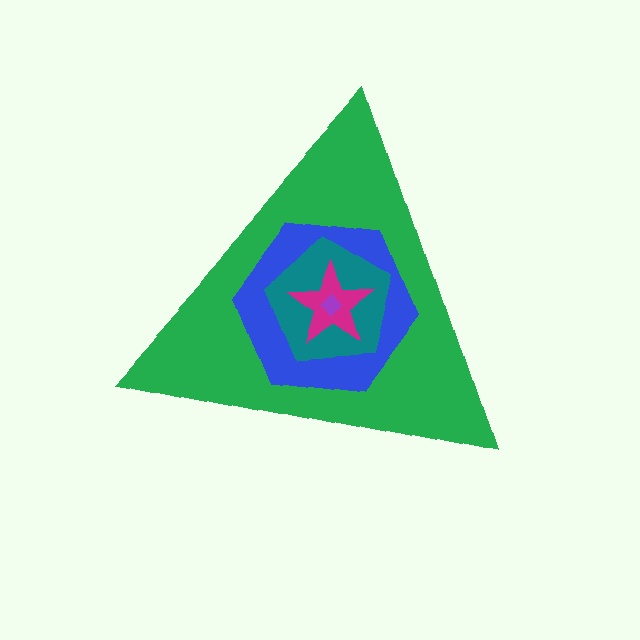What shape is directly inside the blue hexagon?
The teal pentagon.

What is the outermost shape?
The green triangle.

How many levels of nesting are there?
5.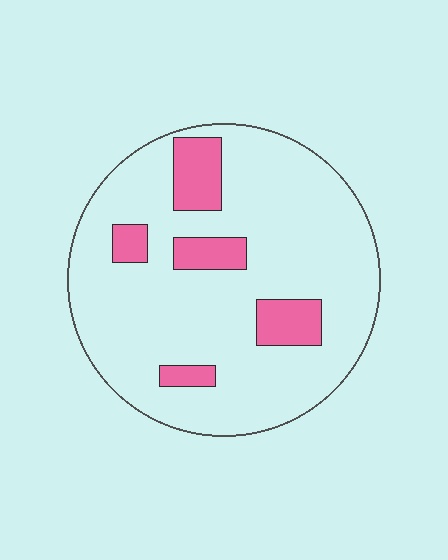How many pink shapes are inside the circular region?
5.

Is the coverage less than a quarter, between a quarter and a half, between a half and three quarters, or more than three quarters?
Less than a quarter.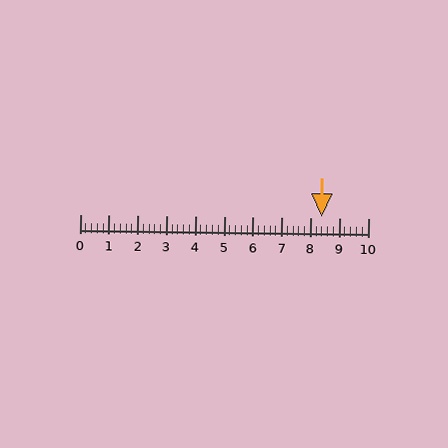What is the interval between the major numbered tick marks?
The major tick marks are spaced 1 units apart.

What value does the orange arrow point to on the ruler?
The orange arrow points to approximately 8.4.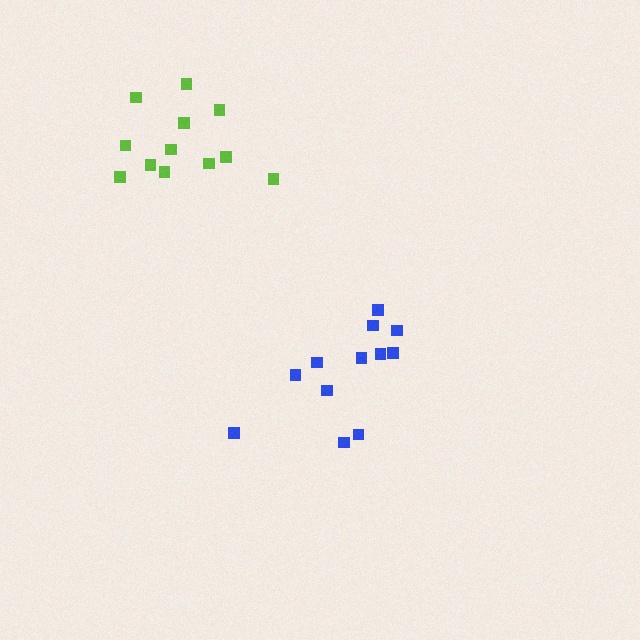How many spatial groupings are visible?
There are 2 spatial groupings.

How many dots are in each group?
Group 1: 12 dots, Group 2: 12 dots (24 total).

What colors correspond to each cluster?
The clusters are colored: blue, lime.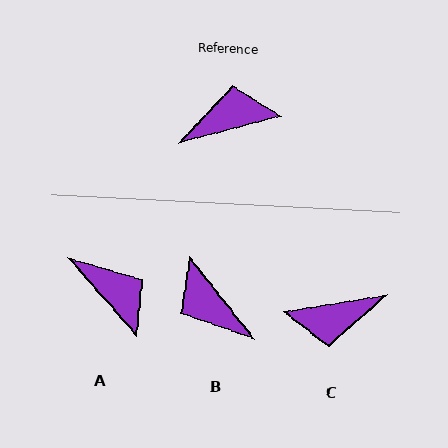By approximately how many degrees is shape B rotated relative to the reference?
Approximately 114 degrees counter-clockwise.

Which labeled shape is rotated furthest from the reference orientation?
C, about 174 degrees away.